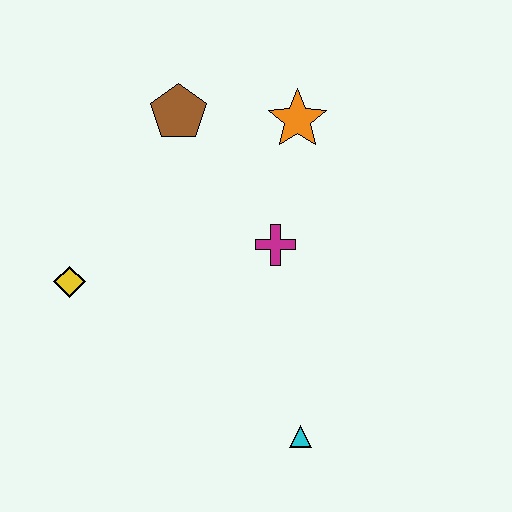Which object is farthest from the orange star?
The cyan triangle is farthest from the orange star.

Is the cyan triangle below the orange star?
Yes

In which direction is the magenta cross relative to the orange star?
The magenta cross is below the orange star.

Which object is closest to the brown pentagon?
The orange star is closest to the brown pentagon.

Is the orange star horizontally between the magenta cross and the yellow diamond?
No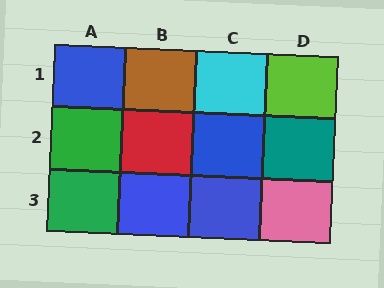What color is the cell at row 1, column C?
Cyan.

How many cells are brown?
1 cell is brown.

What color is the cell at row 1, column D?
Lime.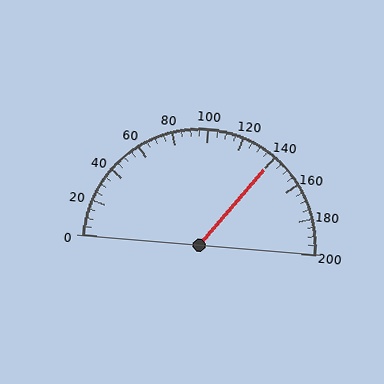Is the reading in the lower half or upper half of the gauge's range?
The reading is in the upper half of the range (0 to 200).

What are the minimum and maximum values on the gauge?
The gauge ranges from 0 to 200.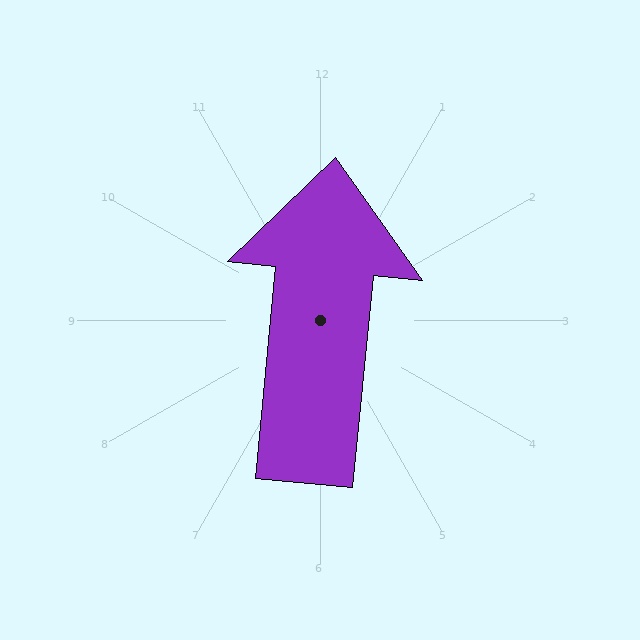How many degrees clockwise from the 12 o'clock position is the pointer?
Approximately 6 degrees.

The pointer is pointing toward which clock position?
Roughly 12 o'clock.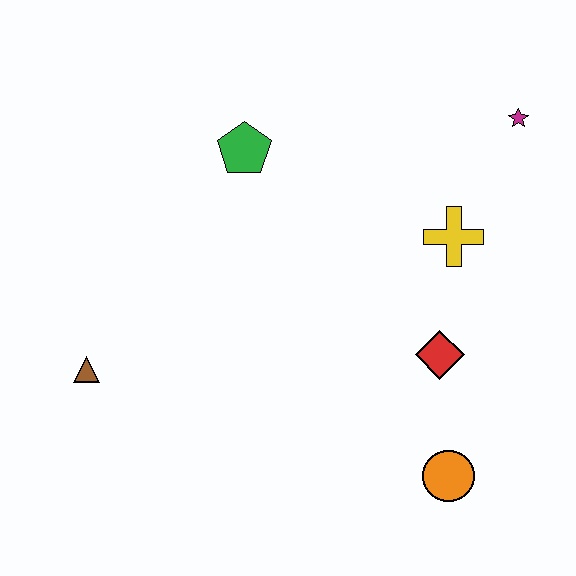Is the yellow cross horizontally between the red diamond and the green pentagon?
No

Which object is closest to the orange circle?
The red diamond is closest to the orange circle.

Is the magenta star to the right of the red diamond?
Yes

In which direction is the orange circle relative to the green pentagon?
The orange circle is below the green pentagon.